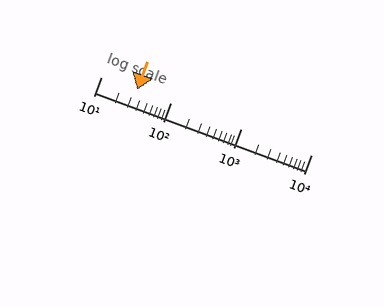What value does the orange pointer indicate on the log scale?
The pointer indicates approximately 33.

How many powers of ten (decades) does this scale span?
The scale spans 3 decades, from 10 to 10000.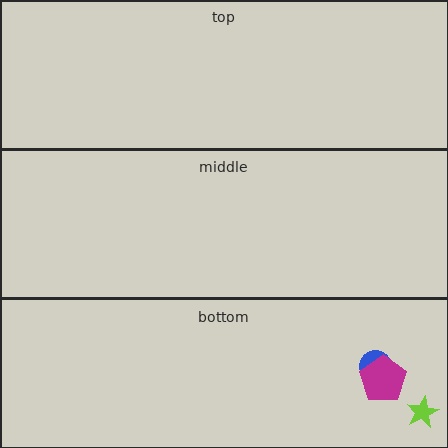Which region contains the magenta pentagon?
The bottom region.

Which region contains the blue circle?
The bottom region.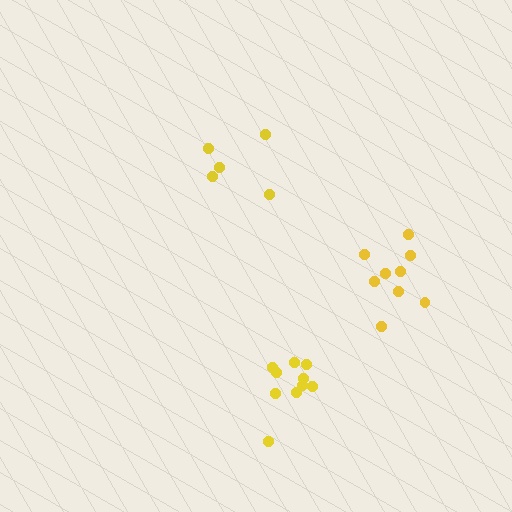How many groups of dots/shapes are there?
There are 3 groups.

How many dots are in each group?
Group 1: 10 dots, Group 2: 5 dots, Group 3: 9 dots (24 total).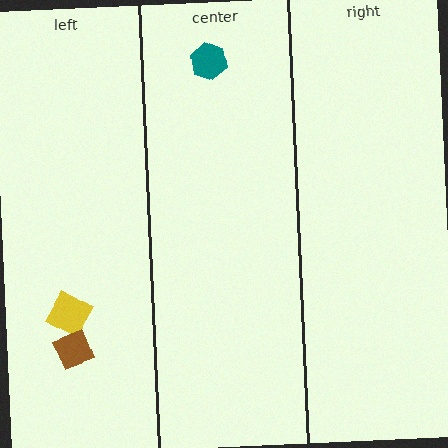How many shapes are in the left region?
2.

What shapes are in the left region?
The yellow square, the brown diamond.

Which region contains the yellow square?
The left region.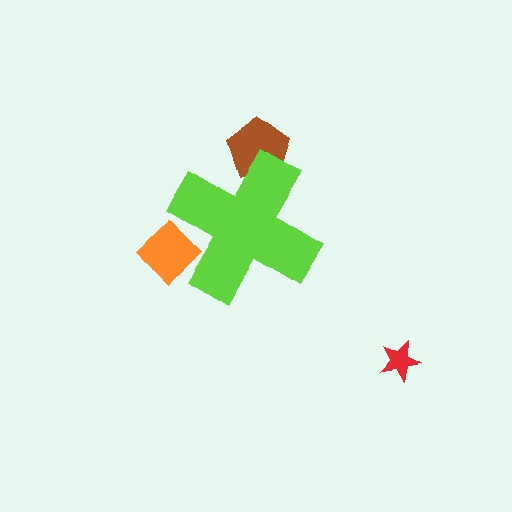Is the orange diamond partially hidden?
Yes, the orange diamond is partially hidden behind the lime cross.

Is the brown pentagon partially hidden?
Yes, the brown pentagon is partially hidden behind the lime cross.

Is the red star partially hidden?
No, the red star is fully visible.